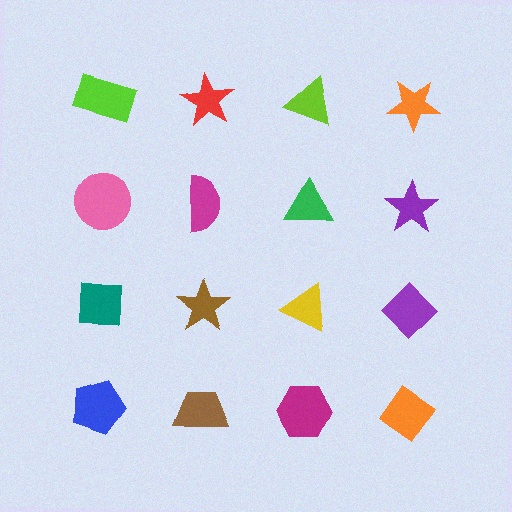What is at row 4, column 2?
A brown trapezoid.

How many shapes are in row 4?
4 shapes.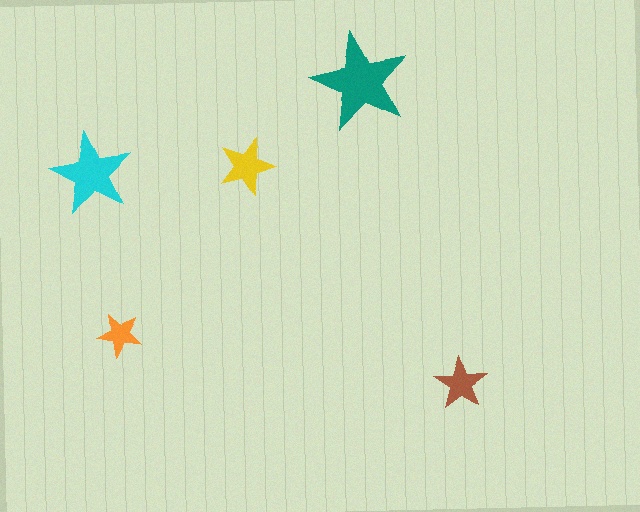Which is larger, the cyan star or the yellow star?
The cyan one.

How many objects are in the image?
There are 5 objects in the image.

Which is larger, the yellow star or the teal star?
The teal one.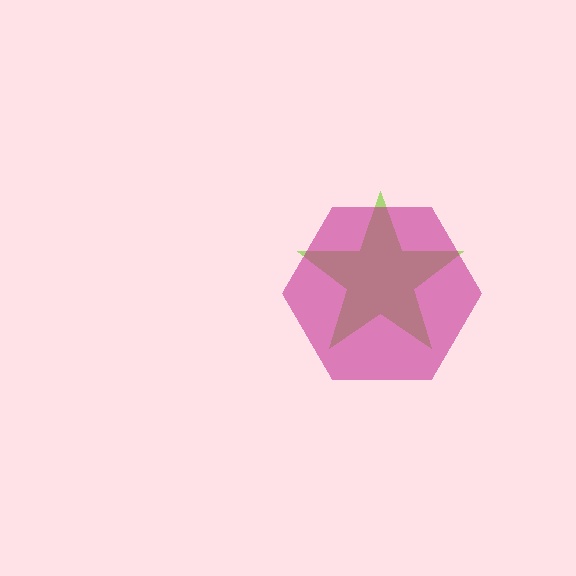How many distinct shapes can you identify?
There are 2 distinct shapes: a lime star, a magenta hexagon.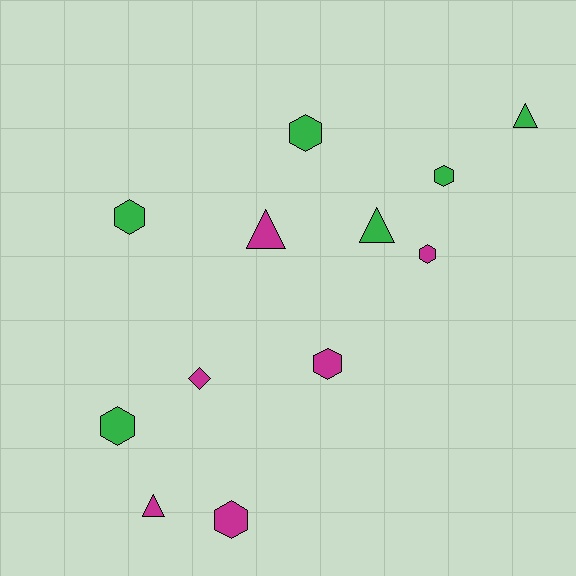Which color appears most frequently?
Green, with 6 objects.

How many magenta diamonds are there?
There is 1 magenta diamond.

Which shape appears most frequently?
Hexagon, with 7 objects.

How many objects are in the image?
There are 12 objects.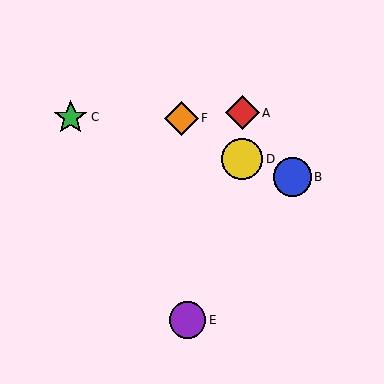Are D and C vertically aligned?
No, D is at x≈242 and C is at x≈71.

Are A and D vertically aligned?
Yes, both are at x≈242.